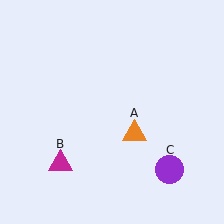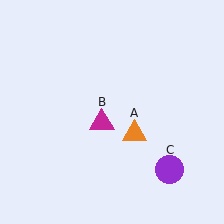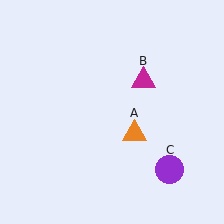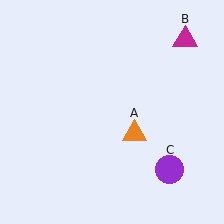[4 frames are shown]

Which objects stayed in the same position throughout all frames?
Orange triangle (object A) and purple circle (object C) remained stationary.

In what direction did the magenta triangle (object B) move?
The magenta triangle (object B) moved up and to the right.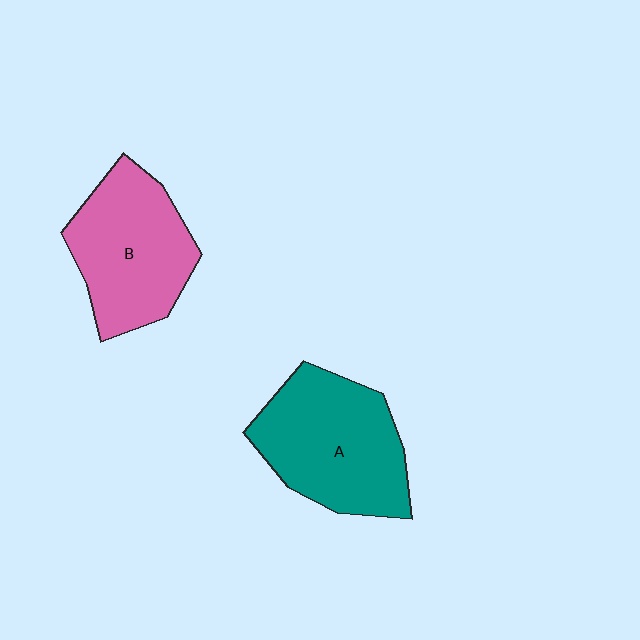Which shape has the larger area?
Shape A (teal).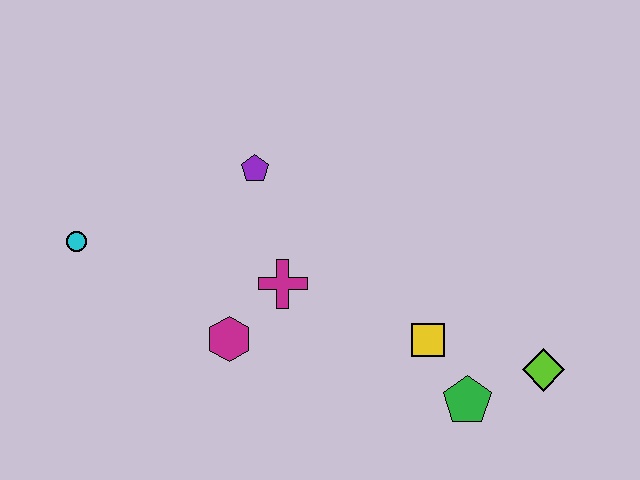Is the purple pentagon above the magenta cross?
Yes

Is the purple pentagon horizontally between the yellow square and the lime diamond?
No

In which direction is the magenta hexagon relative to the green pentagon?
The magenta hexagon is to the left of the green pentagon.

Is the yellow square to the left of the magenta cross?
No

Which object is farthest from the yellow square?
The cyan circle is farthest from the yellow square.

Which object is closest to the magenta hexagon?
The magenta cross is closest to the magenta hexagon.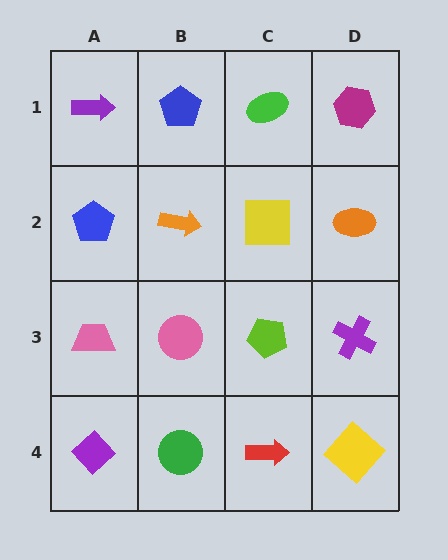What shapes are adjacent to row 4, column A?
A pink trapezoid (row 3, column A), a green circle (row 4, column B).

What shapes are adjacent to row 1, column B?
An orange arrow (row 2, column B), a purple arrow (row 1, column A), a green ellipse (row 1, column C).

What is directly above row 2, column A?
A purple arrow.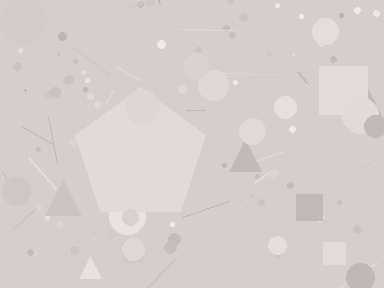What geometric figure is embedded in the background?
A pentagon is embedded in the background.